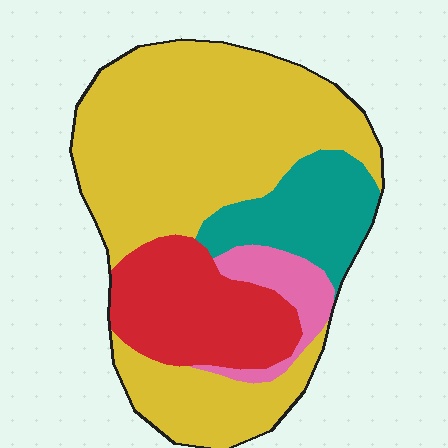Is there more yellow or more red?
Yellow.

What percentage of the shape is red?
Red covers 20% of the shape.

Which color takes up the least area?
Pink, at roughly 5%.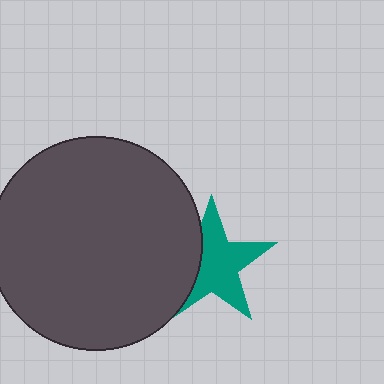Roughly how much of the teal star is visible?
Most of it is visible (roughly 70%).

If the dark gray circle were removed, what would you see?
You would see the complete teal star.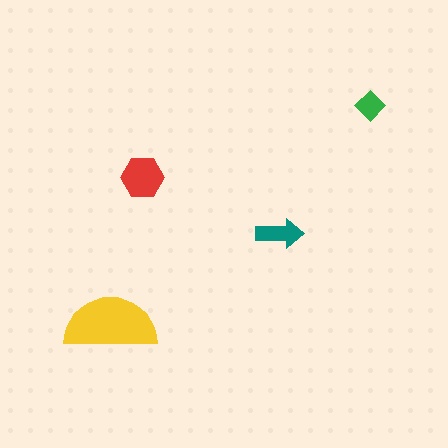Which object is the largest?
The yellow semicircle.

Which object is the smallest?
The green diamond.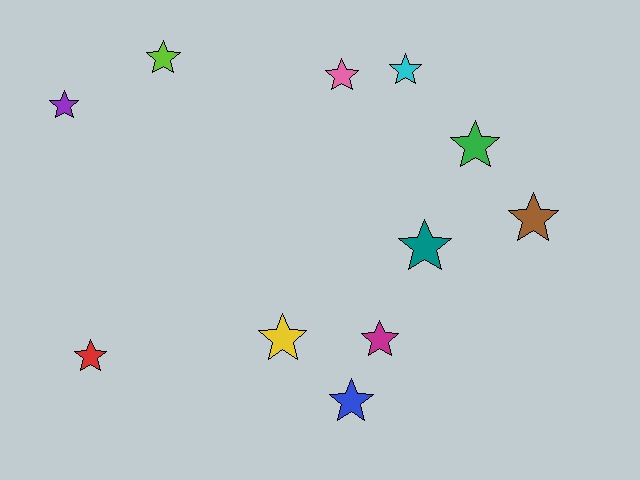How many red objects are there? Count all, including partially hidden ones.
There is 1 red object.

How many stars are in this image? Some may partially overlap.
There are 11 stars.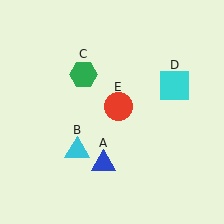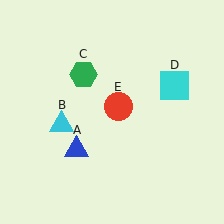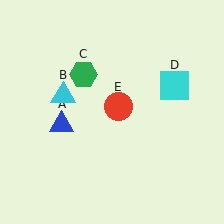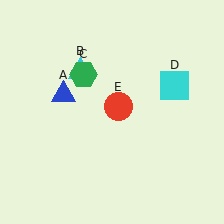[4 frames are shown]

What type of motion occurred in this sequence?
The blue triangle (object A), cyan triangle (object B) rotated clockwise around the center of the scene.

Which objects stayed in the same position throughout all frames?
Green hexagon (object C) and cyan square (object D) and red circle (object E) remained stationary.